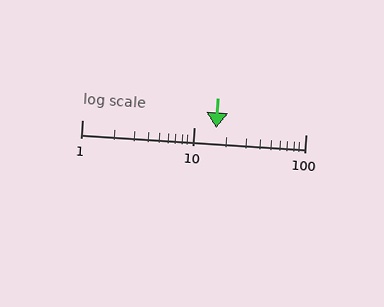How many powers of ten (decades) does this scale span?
The scale spans 2 decades, from 1 to 100.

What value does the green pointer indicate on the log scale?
The pointer indicates approximately 16.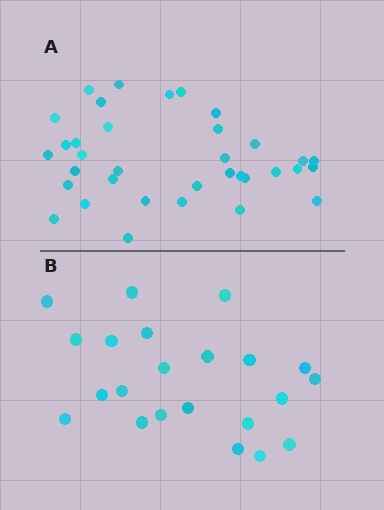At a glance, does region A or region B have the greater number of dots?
Region A (the top region) has more dots.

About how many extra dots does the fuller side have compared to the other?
Region A has approximately 15 more dots than region B.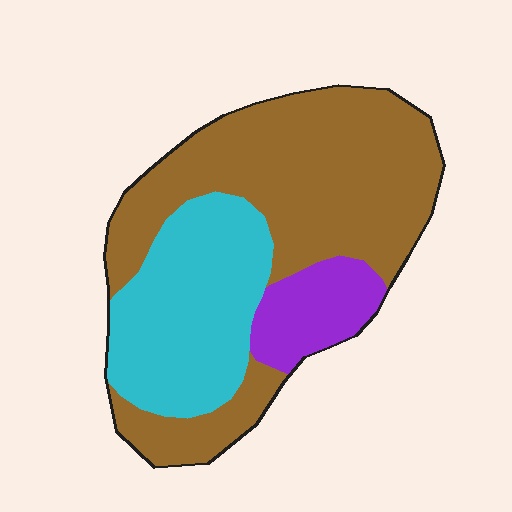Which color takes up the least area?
Purple, at roughly 10%.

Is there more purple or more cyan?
Cyan.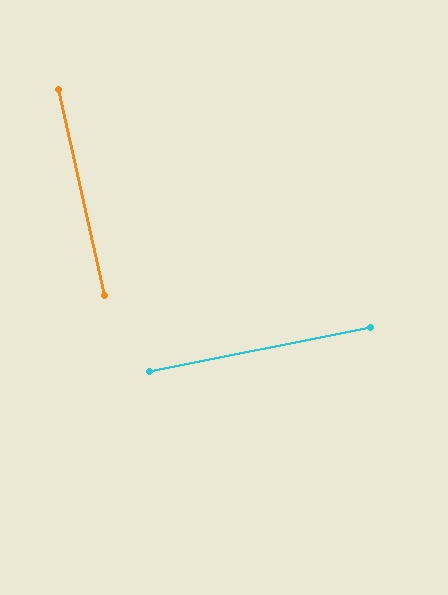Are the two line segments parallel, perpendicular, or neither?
Perpendicular — they meet at approximately 89°.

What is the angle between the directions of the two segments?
Approximately 89 degrees.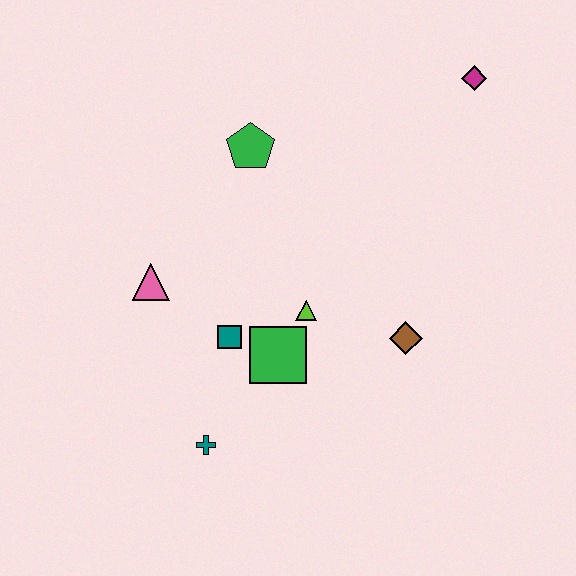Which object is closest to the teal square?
The green square is closest to the teal square.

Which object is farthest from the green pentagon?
The teal cross is farthest from the green pentagon.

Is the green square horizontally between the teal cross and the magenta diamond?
Yes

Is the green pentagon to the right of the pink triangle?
Yes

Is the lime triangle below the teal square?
No